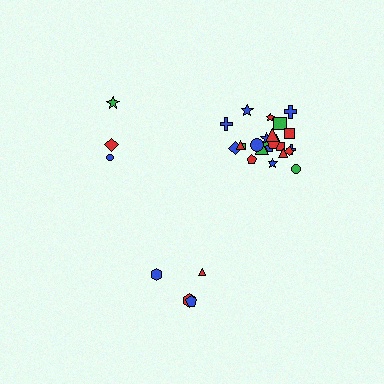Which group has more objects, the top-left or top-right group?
The top-right group.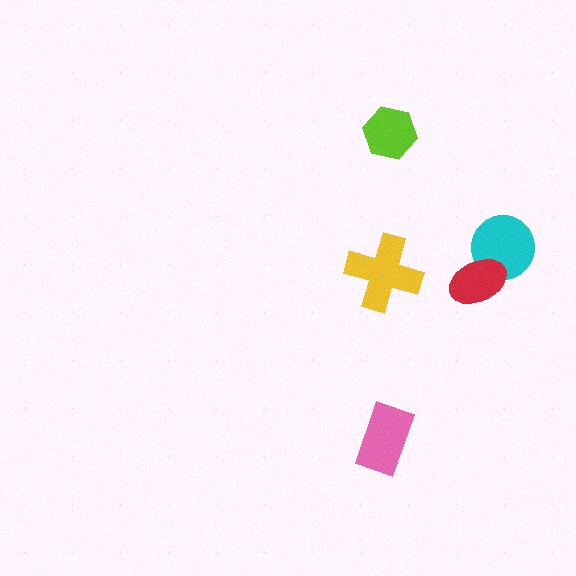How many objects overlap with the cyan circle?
1 object overlaps with the cyan circle.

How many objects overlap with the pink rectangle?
0 objects overlap with the pink rectangle.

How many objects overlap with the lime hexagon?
0 objects overlap with the lime hexagon.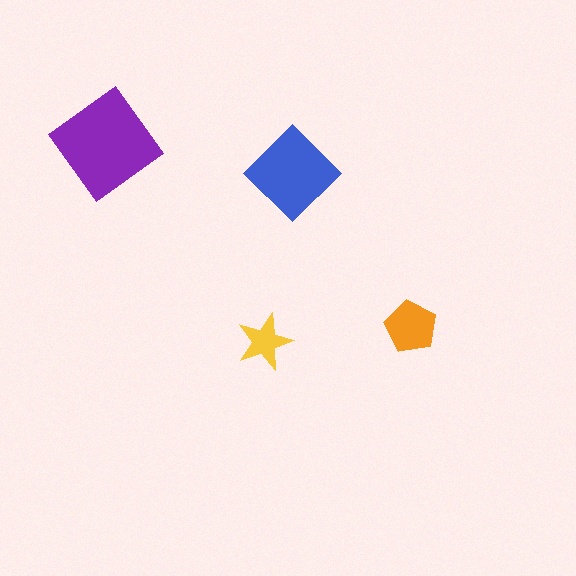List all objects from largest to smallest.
The purple diamond, the blue diamond, the orange pentagon, the yellow star.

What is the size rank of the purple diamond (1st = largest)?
1st.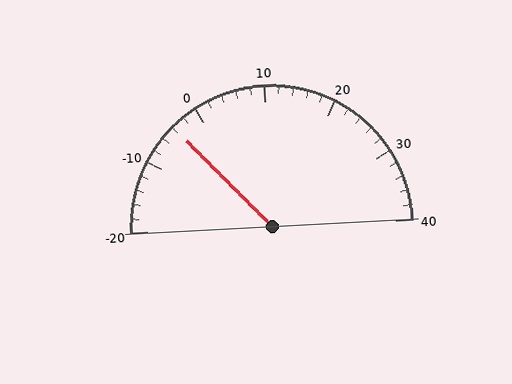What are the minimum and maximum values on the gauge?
The gauge ranges from -20 to 40.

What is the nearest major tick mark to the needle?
The nearest major tick mark is 0.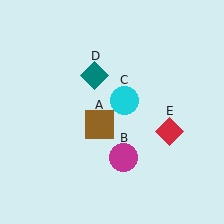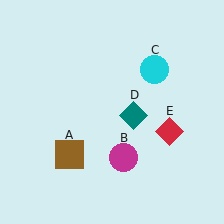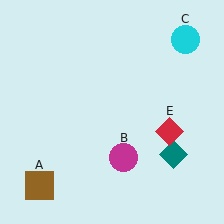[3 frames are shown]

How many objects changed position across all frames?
3 objects changed position: brown square (object A), cyan circle (object C), teal diamond (object D).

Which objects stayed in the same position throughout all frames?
Magenta circle (object B) and red diamond (object E) remained stationary.